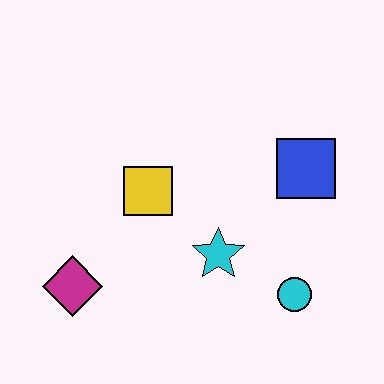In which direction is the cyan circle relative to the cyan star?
The cyan circle is to the right of the cyan star.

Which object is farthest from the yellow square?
The cyan circle is farthest from the yellow square.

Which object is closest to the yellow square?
The cyan star is closest to the yellow square.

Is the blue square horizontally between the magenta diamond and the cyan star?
No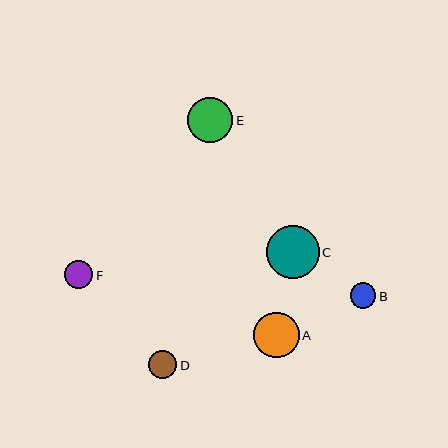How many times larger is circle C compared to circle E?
Circle C is approximately 1.2 times the size of circle E.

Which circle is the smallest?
Circle B is the smallest with a size of approximately 26 pixels.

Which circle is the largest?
Circle C is the largest with a size of approximately 53 pixels.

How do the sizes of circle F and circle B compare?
Circle F and circle B are approximately the same size.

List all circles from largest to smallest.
From largest to smallest: C, A, E, F, D, B.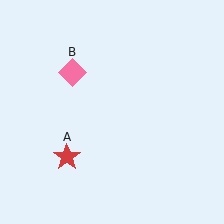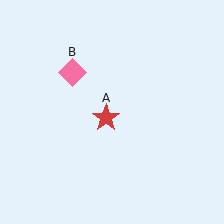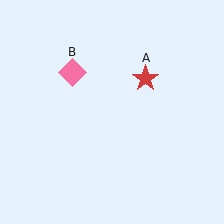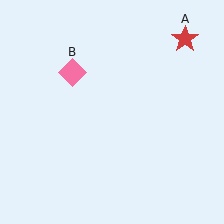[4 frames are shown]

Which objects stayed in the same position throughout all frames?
Pink diamond (object B) remained stationary.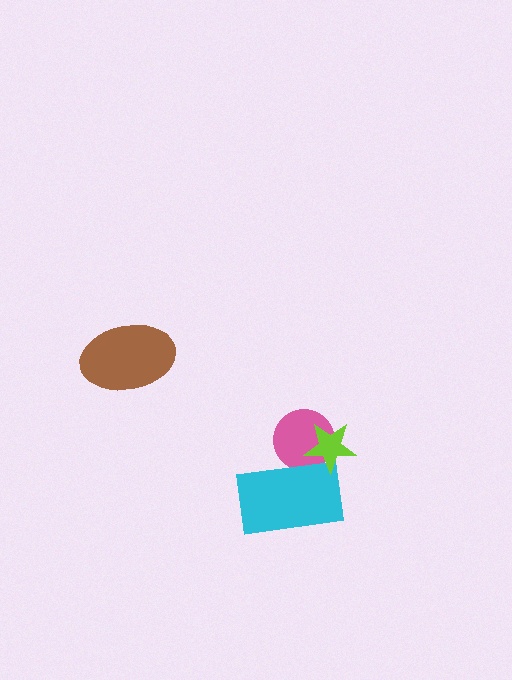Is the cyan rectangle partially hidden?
Yes, it is partially covered by another shape.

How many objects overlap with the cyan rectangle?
2 objects overlap with the cyan rectangle.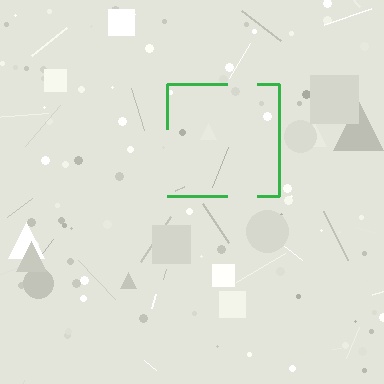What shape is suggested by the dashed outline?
The dashed outline suggests a square.